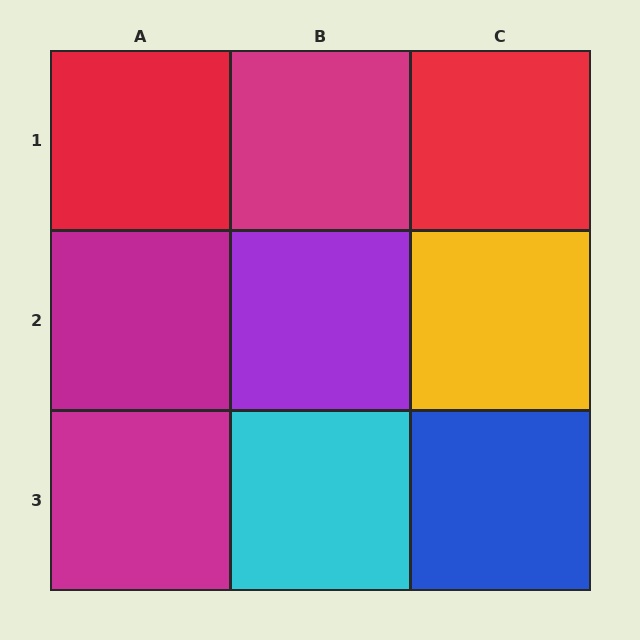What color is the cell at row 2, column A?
Magenta.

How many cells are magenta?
3 cells are magenta.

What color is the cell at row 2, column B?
Purple.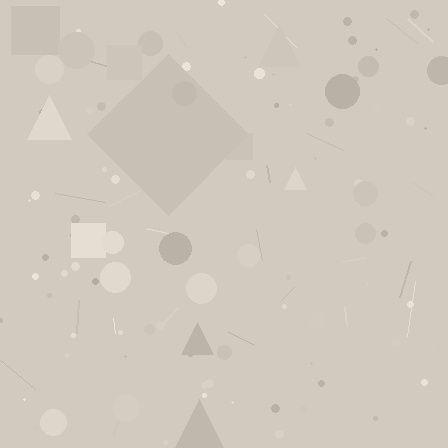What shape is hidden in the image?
A diamond is hidden in the image.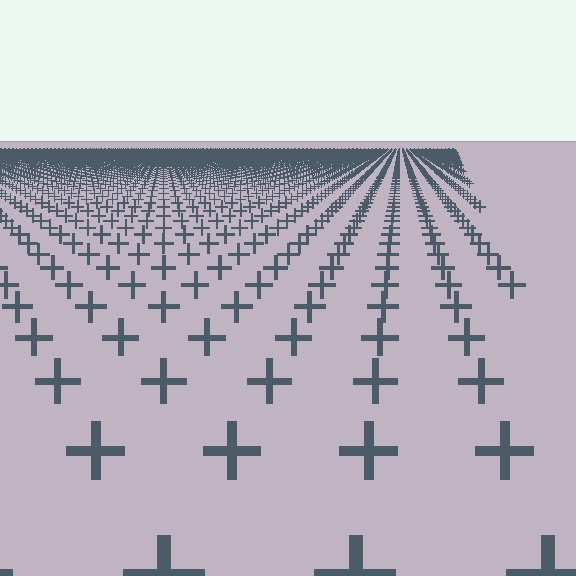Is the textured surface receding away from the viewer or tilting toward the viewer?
The surface is receding away from the viewer. Texture elements get smaller and denser toward the top.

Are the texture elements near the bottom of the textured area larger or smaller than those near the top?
Larger. Near the bottom, elements are closer to the viewer and appear at a bigger on-screen size.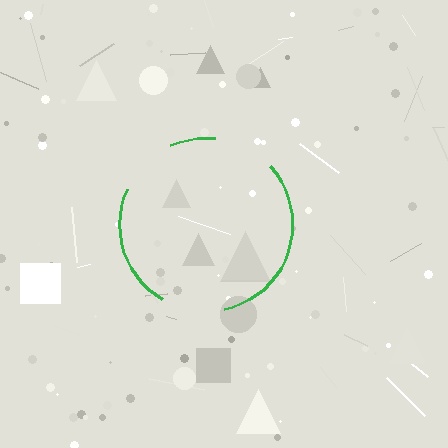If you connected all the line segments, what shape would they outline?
They would outline a circle.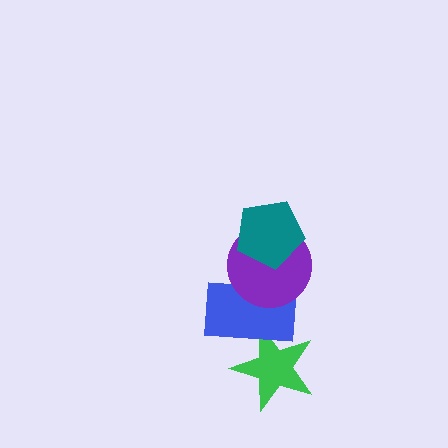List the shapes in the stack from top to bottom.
From top to bottom: the teal pentagon, the purple circle, the blue rectangle, the green star.